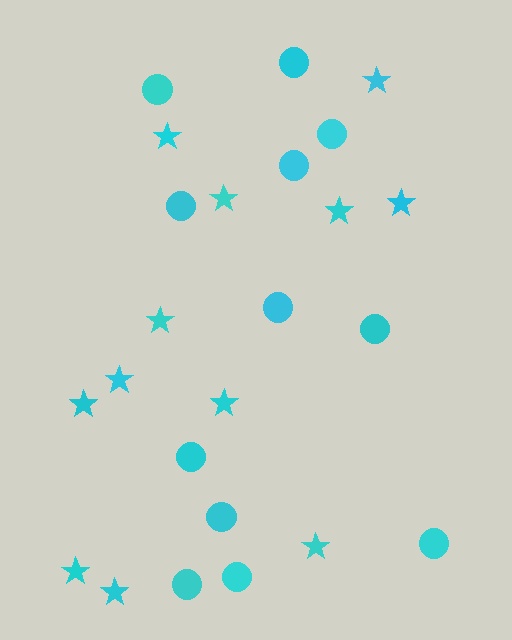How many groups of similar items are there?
There are 2 groups: one group of circles (12) and one group of stars (12).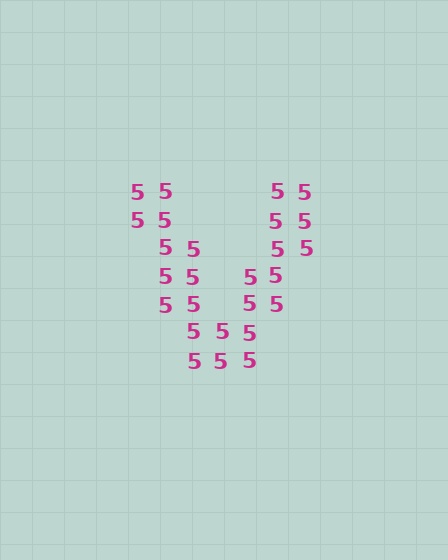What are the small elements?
The small elements are digit 5's.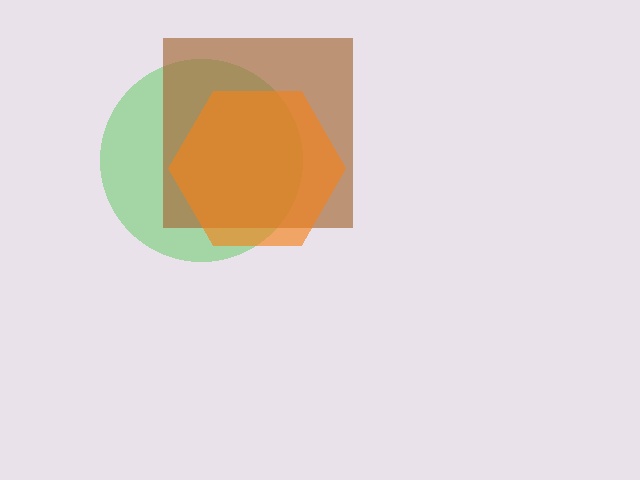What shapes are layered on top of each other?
The layered shapes are: a green circle, a brown square, an orange hexagon.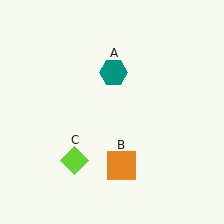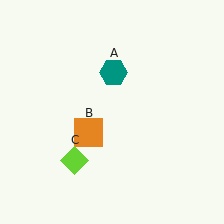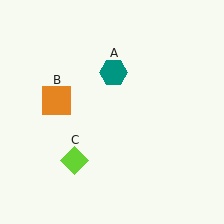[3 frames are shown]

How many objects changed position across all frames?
1 object changed position: orange square (object B).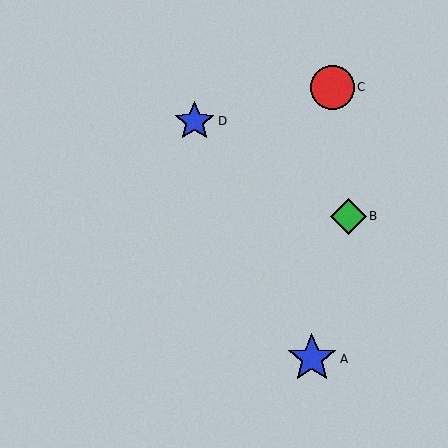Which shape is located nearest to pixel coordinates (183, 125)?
The blue star (labeled D) at (194, 121) is nearest to that location.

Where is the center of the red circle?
The center of the red circle is at (332, 87).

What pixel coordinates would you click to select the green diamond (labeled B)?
Click at (348, 216) to select the green diamond B.